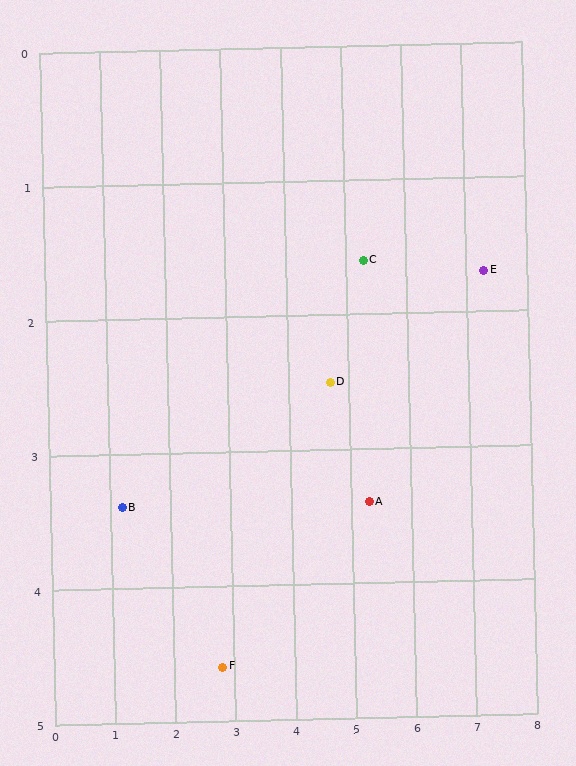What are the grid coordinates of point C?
Point C is at approximately (5.3, 1.6).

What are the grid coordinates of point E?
Point E is at approximately (7.3, 1.7).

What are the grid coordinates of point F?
Point F is at approximately (2.8, 4.6).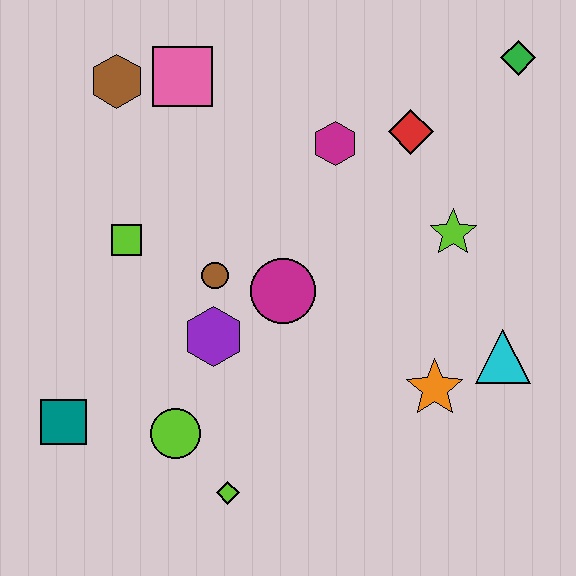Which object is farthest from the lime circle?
The green diamond is farthest from the lime circle.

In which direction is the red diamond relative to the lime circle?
The red diamond is above the lime circle.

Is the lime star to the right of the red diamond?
Yes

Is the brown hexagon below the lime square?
No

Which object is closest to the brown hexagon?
The pink square is closest to the brown hexagon.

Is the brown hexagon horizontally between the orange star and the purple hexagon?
No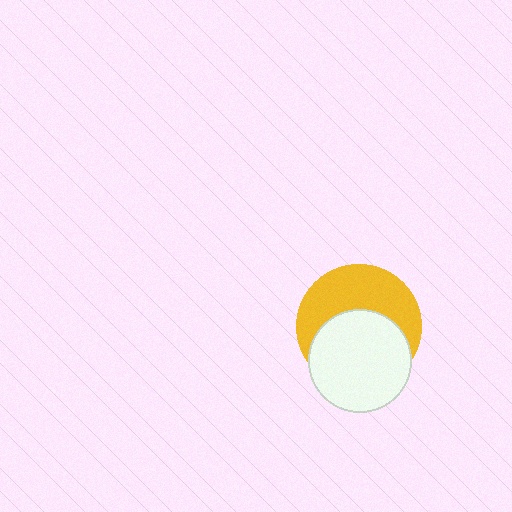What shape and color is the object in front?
The object in front is a white circle.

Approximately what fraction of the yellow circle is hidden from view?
Roughly 51% of the yellow circle is hidden behind the white circle.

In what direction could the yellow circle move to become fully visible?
The yellow circle could move up. That would shift it out from behind the white circle entirely.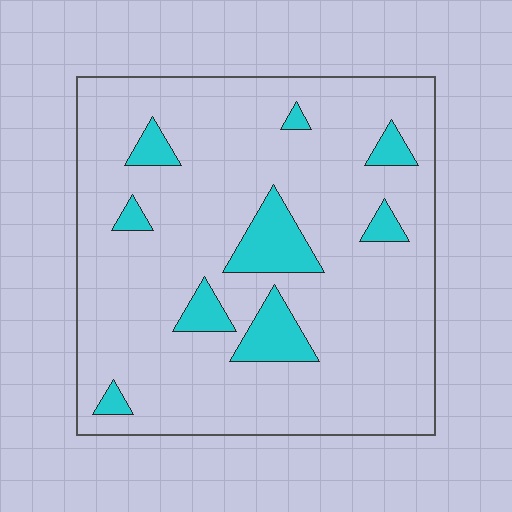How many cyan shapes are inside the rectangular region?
9.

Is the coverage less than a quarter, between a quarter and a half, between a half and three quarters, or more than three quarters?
Less than a quarter.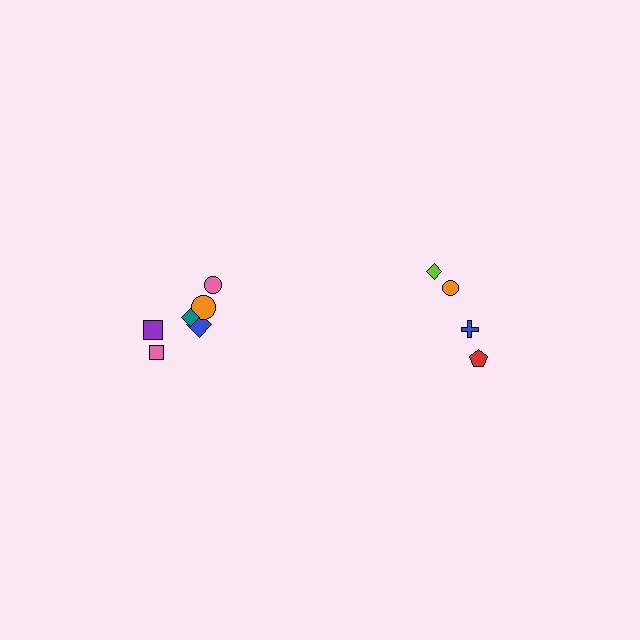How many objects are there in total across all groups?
There are 10 objects.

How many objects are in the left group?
There are 6 objects.